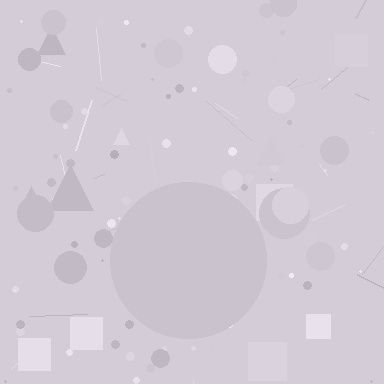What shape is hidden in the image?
A circle is hidden in the image.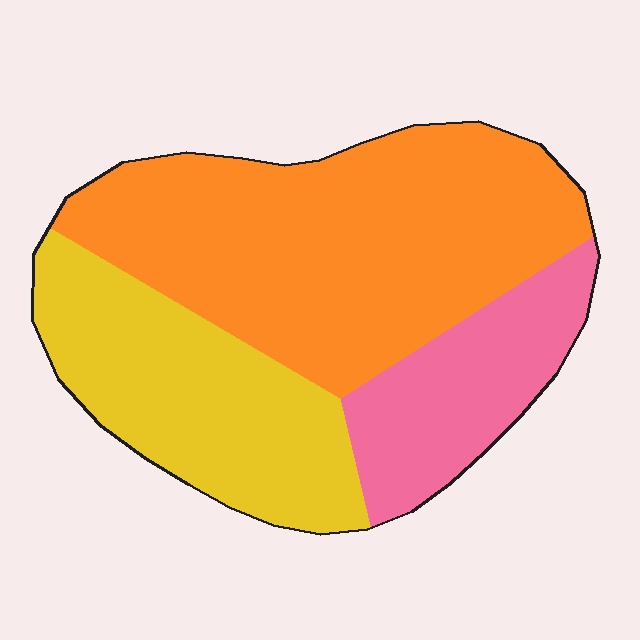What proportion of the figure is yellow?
Yellow covers 30% of the figure.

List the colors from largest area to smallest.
From largest to smallest: orange, yellow, pink.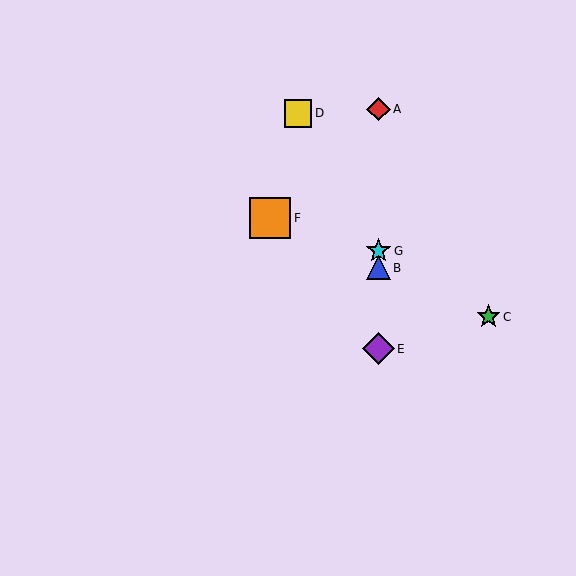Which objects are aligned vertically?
Objects A, B, E, G are aligned vertically.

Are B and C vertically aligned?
No, B is at x≈378 and C is at x≈489.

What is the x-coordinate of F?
Object F is at x≈270.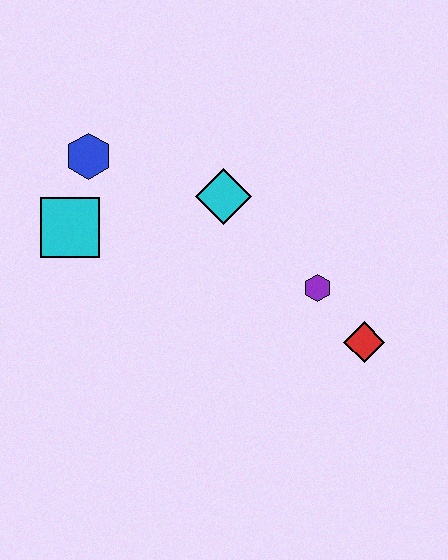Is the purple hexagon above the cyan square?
No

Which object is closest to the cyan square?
The blue hexagon is closest to the cyan square.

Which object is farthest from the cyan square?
The red diamond is farthest from the cyan square.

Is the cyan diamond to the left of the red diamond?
Yes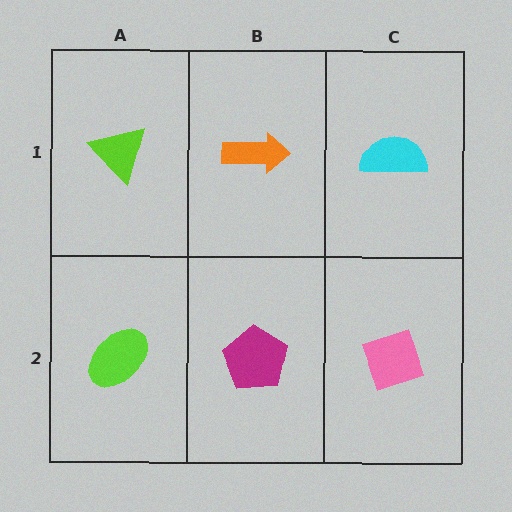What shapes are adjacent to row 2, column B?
An orange arrow (row 1, column B), a lime ellipse (row 2, column A), a pink diamond (row 2, column C).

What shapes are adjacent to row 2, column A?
A lime triangle (row 1, column A), a magenta pentagon (row 2, column B).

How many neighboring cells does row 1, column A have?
2.